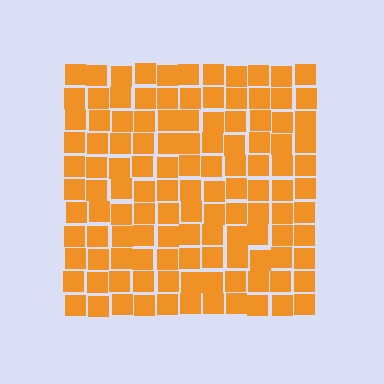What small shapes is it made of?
It is made of small squares.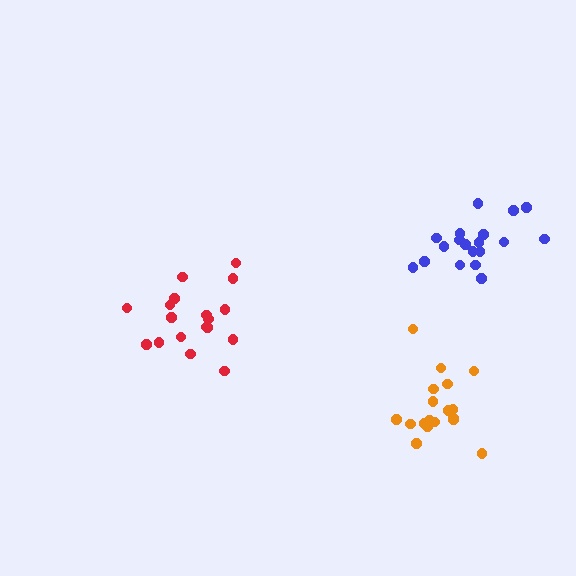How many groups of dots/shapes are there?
There are 3 groups.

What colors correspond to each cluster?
The clusters are colored: orange, blue, red.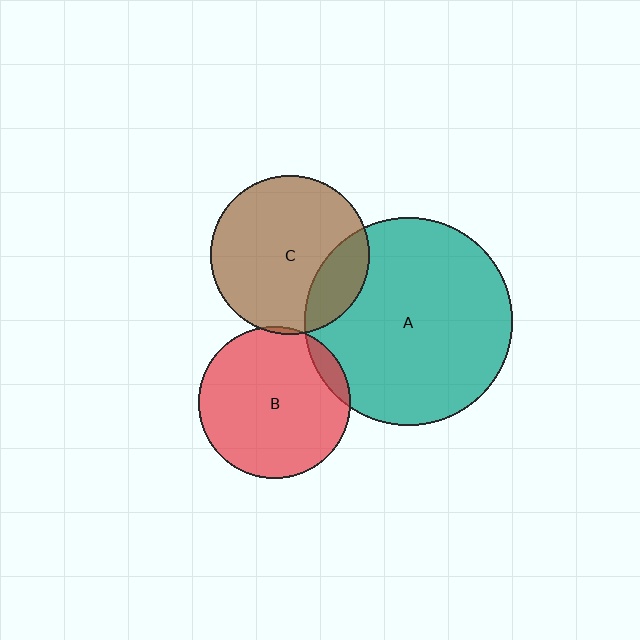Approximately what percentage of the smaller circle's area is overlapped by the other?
Approximately 10%.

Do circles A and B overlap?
Yes.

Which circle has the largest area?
Circle A (teal).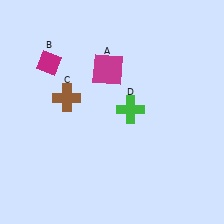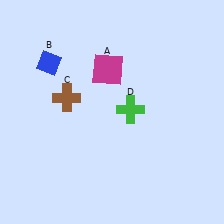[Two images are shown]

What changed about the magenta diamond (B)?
In Image 1, B is magenta. In Image 2, it changed to blue.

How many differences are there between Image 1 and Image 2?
There is 1 difference between the two images.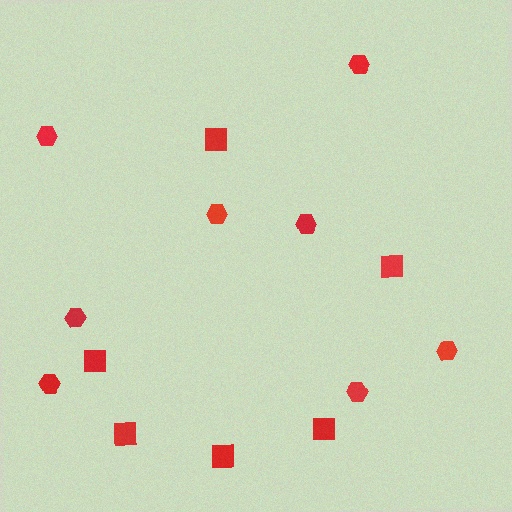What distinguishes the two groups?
There are 2 groups: one group of hexagons (8) and one group of squares (6).